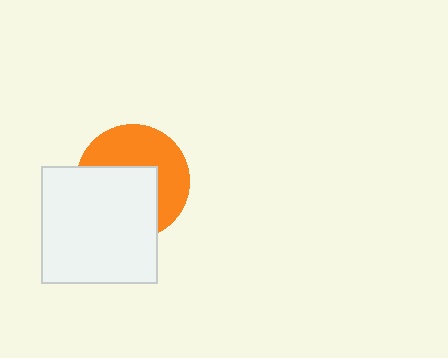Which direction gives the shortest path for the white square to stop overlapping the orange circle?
Moving toward the lower-left gives the shortest separation.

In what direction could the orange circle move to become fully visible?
The orange circle could move toward the upper-right. That would shift it out from behind the white square entirely.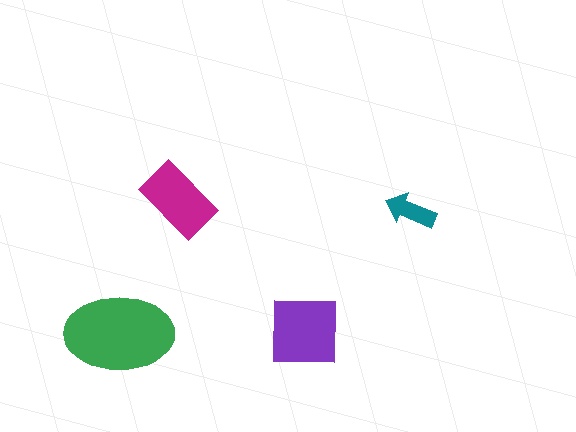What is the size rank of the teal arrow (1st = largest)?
4th.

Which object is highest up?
The magenta rectangle is topmost.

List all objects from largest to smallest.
The green ellipse, the purple square, the magenta rectangle, the teal arrow.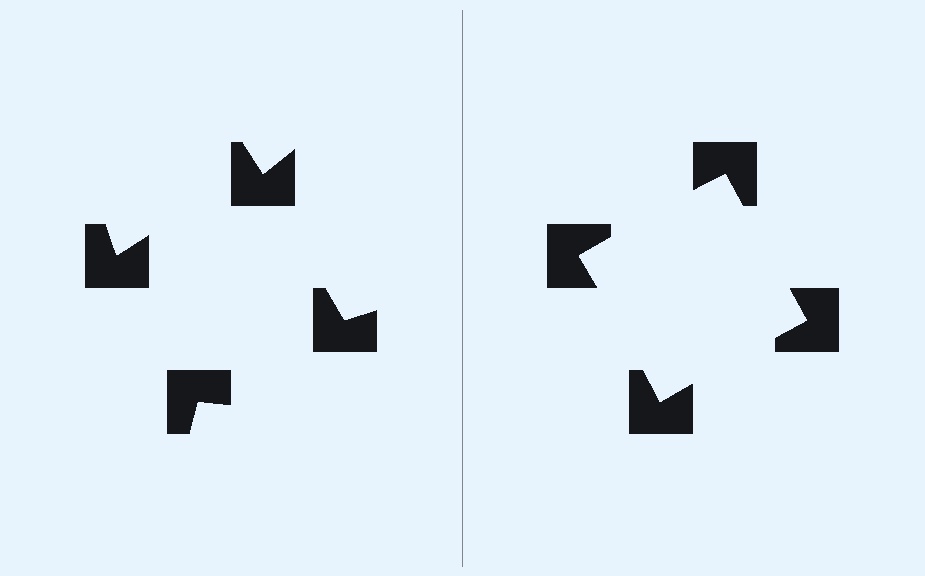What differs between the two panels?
The notched squares are positioned identically on both sides; only the wedge orientations differ. On the right they align to a square; on the left they are misaligned.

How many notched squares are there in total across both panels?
8 — 4 on each side.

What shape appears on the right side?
An illusory square.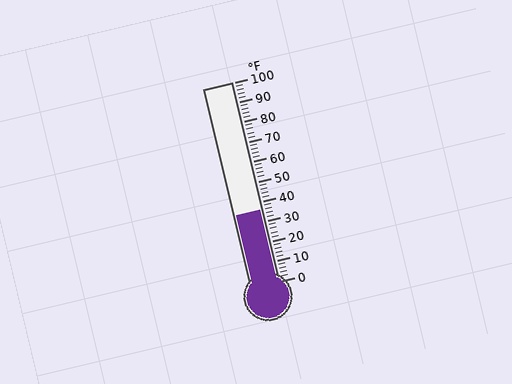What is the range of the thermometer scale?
The thermometer scale ranges from 0°F to 100°F.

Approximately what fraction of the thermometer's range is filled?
The thermometer is filled to approximately 35% of its range.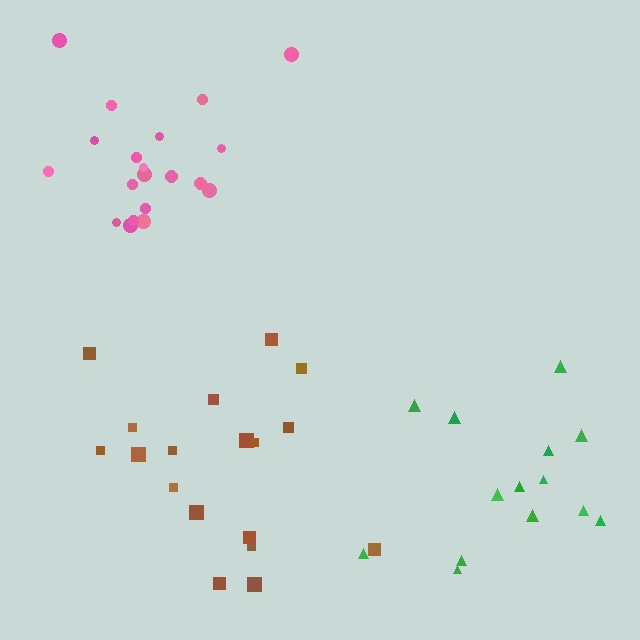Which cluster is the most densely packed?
Pink.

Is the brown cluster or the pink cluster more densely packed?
Pink.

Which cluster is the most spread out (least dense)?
Brown.